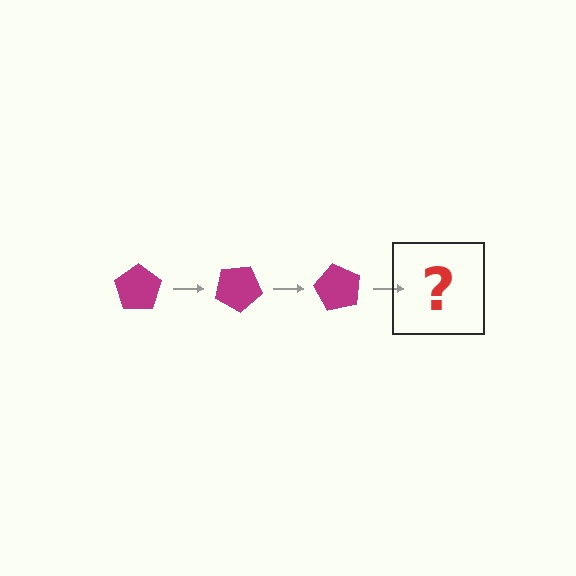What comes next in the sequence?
The next element should be a magenta pentagon rotated 90 degrees.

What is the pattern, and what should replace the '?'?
The pattern is that the pentagon rotates 30 degrees each step. The '?' should be a magenta pentagon rotated 90 degrees.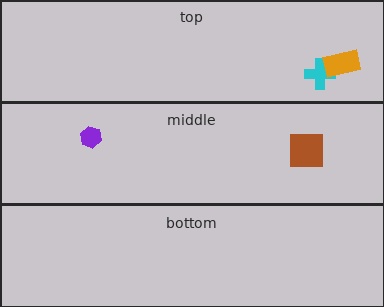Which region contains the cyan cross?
The top region.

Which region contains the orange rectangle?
The top region.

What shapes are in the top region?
The cyan cross, the orange rectangle.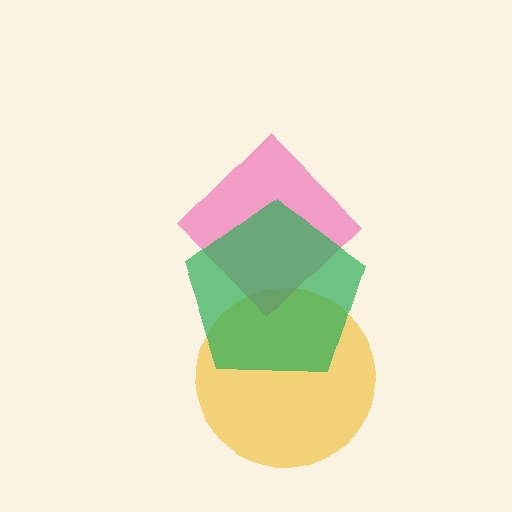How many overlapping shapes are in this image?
There are 3 overlapping shapes in the image.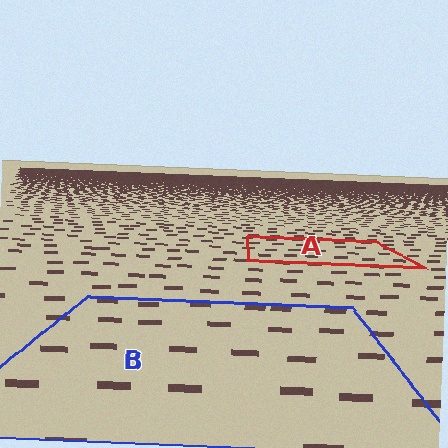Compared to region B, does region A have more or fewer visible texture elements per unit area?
Region A has more texture elements per unit area — they are packed more densely because it is farther away.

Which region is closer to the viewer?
Region B is closer. The texture elements there are larger and more spread out.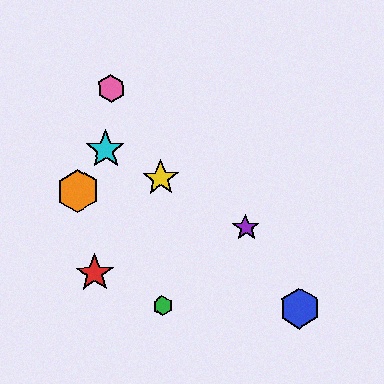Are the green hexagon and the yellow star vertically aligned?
Yes, both are at x≈162.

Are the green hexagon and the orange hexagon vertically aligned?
No, the green hexagon is at x≈162 and the orange hexagon is at x≈78.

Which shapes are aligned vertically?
The green hexagon, the yellow star are aligned vertically.